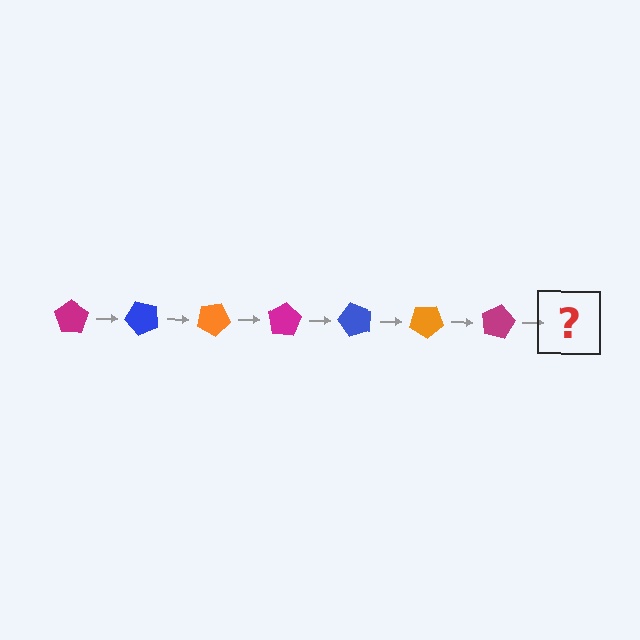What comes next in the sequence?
The next element should be a blue pentagon, rotated 350 degrees from the start.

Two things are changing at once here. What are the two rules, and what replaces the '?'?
The two rules are that it rotates 50 degrees each step and the color cycles through magenta, blue, and orange. The '?' should be a blue pentagon, rotated 350 degrees from the start.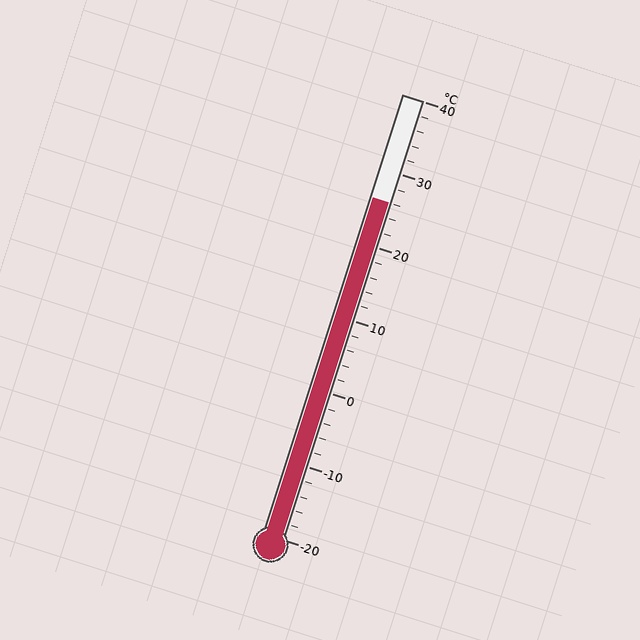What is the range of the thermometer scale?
The thermometer scale ranges from -20°C to 40°C.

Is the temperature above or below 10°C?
The temperature is above 10°C.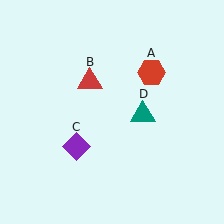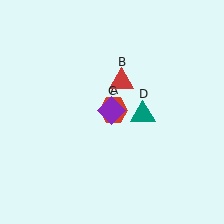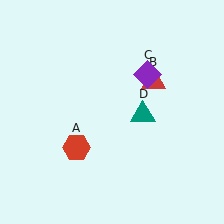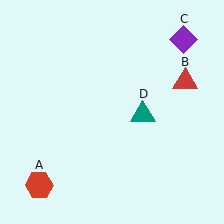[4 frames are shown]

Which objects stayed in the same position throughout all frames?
Teal triangle (object D) remained stationary.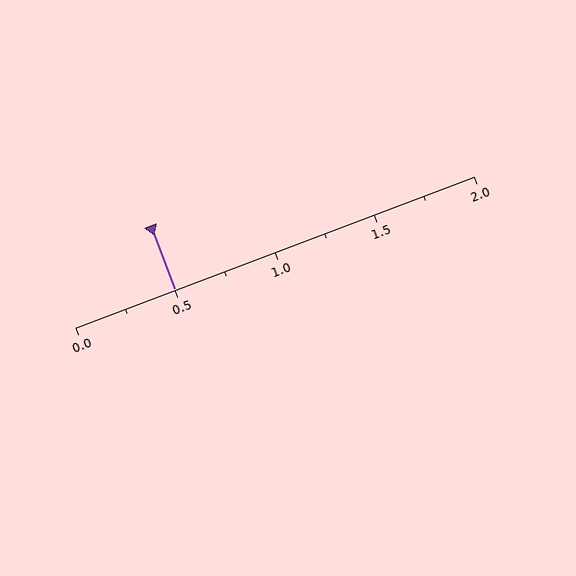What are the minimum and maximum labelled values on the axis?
The axis runs from 0.0 to 2.0.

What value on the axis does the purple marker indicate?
The marker indicates approximately 0.5.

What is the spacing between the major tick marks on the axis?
The major ticks are spaced 0.5 apart.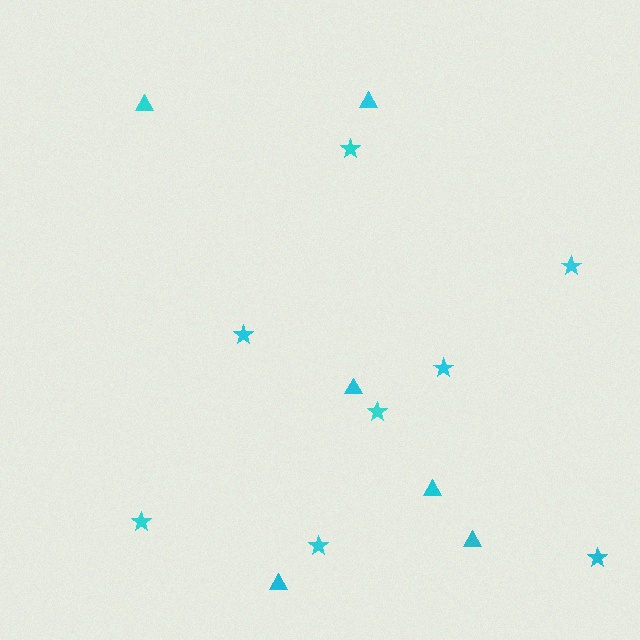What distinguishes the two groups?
There are 2 groups: one group of triangles (6) and one group of stars (8).